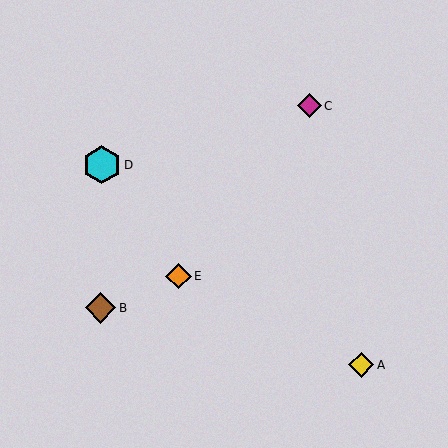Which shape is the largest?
The cyan hexagon (labeled D) is the largest.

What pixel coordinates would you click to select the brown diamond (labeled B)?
Click at (100, 308) to select the brown diamond B.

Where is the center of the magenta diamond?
The center of the magenta diamond is at (309, 106).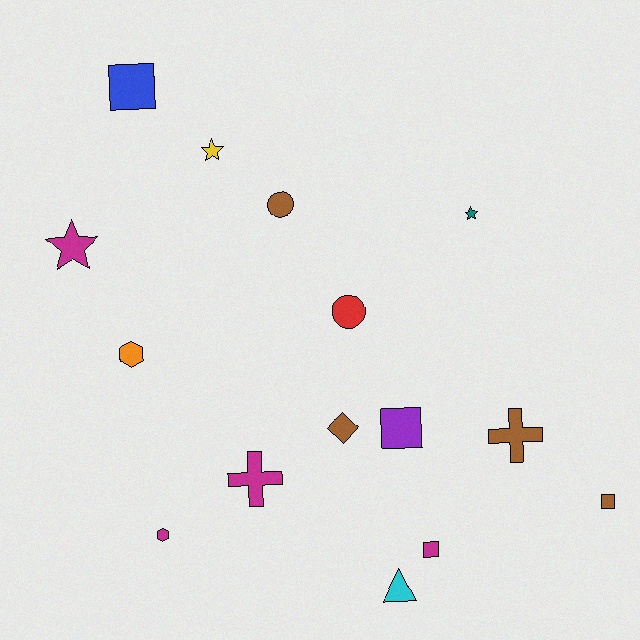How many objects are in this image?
There are 15 objects.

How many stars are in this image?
There are 3 stars.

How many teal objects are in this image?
There is 1 teal object.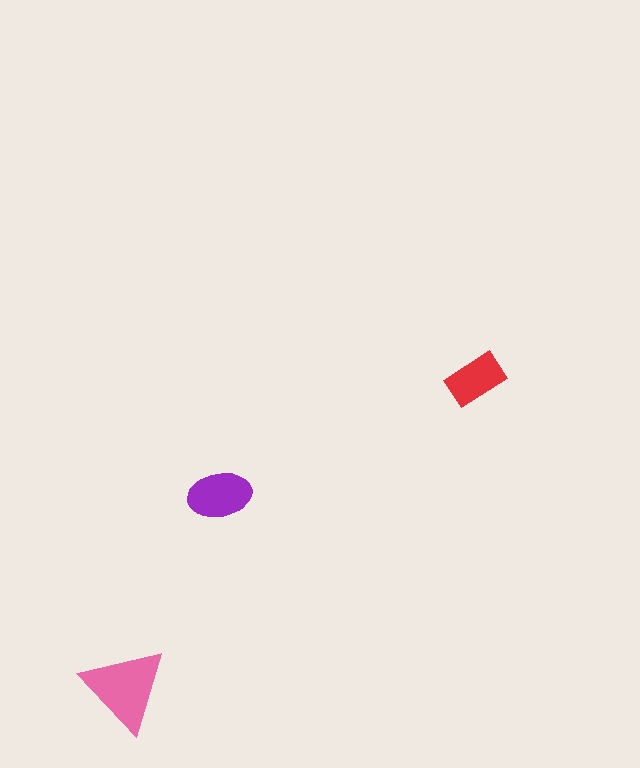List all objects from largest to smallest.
The pink triangle, the purple ellipse, the red rectangle.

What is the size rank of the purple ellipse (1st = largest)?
2nd.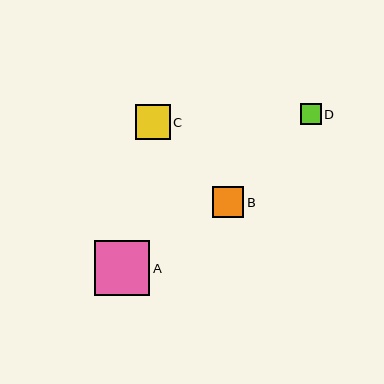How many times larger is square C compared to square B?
Square C is approximately 1.1 times the size of square B.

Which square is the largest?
Square A is the largest with a size of approximately 55 pixels.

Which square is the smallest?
Square D is the smallest with a size of approximately 21 pixels.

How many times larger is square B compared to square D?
Square B is approximately 1.5 times the size of square D.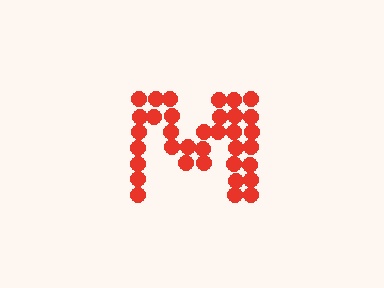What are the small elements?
The small elements are circles.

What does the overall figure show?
The overall figure shows the letter M.